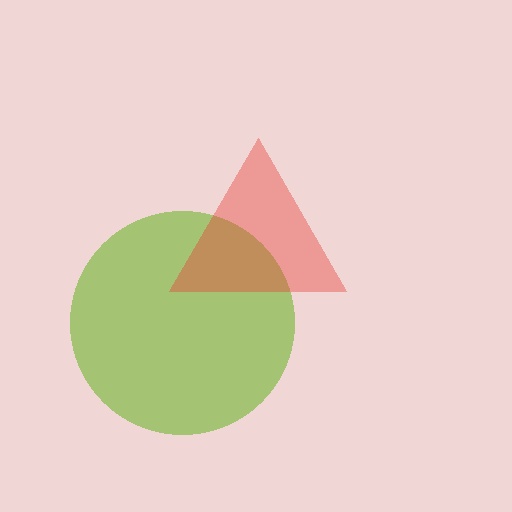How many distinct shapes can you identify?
There are 2 distinct shapes: a lime circle, a red triangle.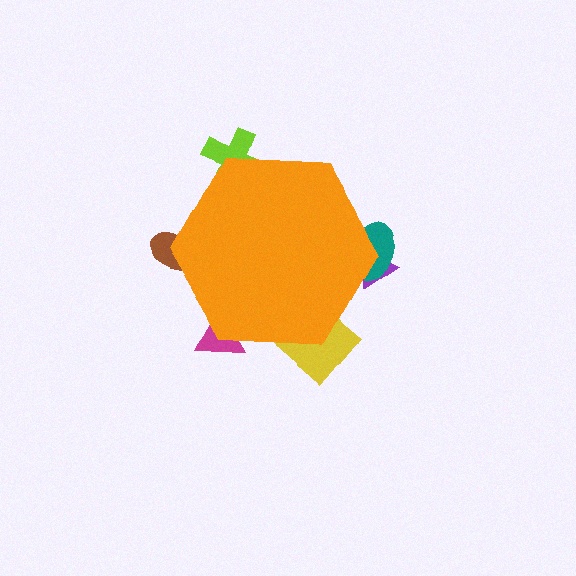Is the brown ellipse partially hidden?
Yes, the brown ellipse is partially hidden behind the orange hexagon.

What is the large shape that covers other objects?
An orange hexagon.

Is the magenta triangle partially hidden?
Yes, the magenta triangle is partially hidden behind the orange hexagon.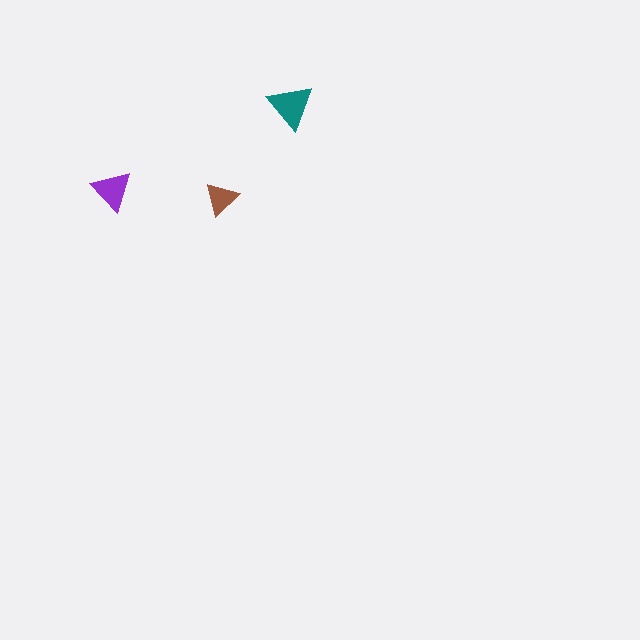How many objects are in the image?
There are 3 objects in the image.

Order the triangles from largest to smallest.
the teal one, the purple one, the brown one.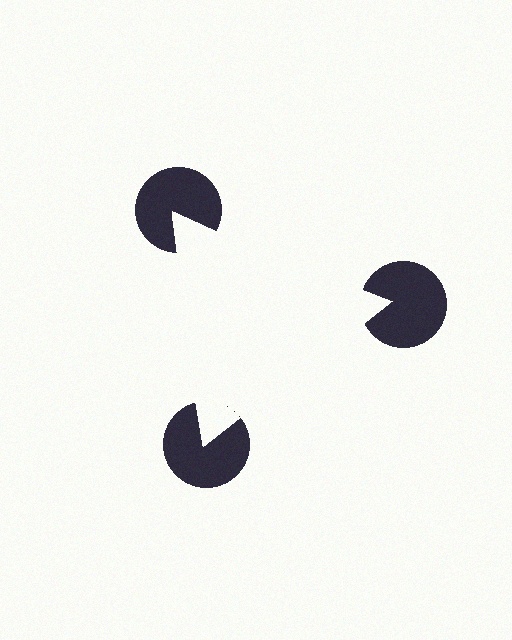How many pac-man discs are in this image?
There are 3 — one at each vertex of the illusory triangle.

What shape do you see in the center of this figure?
An illusory triangle — its edges are inferred from the aligned wedge cuts in the pac-man discs, not physically drawn.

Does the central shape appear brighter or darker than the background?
It typically appears slightly brighter than the background, even though no actual brightness change is drawn.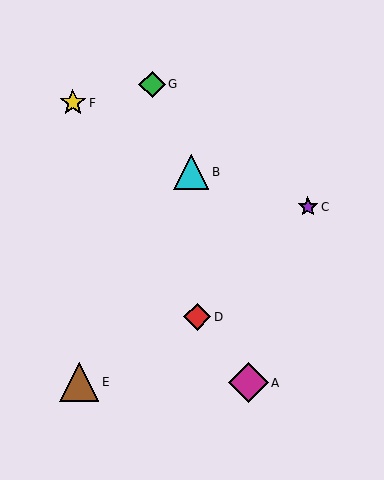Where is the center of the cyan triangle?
The center of the cyan triangle is at (191, 172).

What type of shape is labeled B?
Shape B is a cyan triangle.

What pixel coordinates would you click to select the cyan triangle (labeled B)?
Click at (191, 172) to select the cyan triangle B.